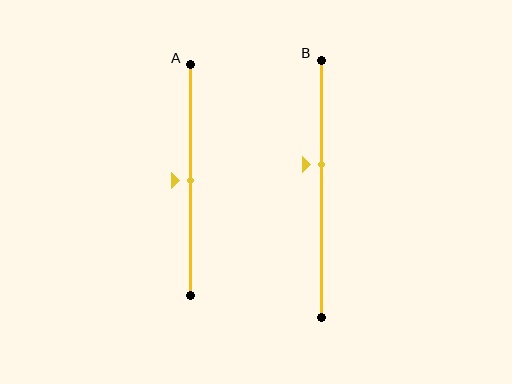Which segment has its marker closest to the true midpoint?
Segment A has its marker closest to the true midpoint.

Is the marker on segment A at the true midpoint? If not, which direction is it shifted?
Yes, the marker on segment A is at the true midpoint.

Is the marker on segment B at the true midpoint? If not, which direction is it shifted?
No, the marker on segment B is shifted upward by about 9% of the segment length.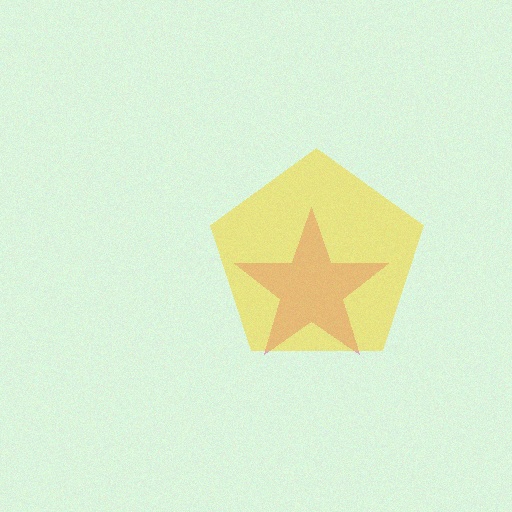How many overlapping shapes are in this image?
There are 2 overlapping shapes in the image.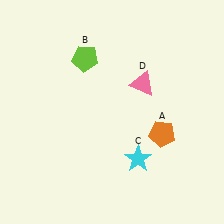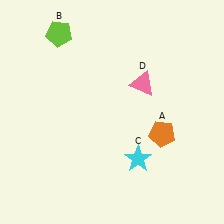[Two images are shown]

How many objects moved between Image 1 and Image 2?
1 object moved between the two images.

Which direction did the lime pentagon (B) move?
The lime pentagon (B) moved left.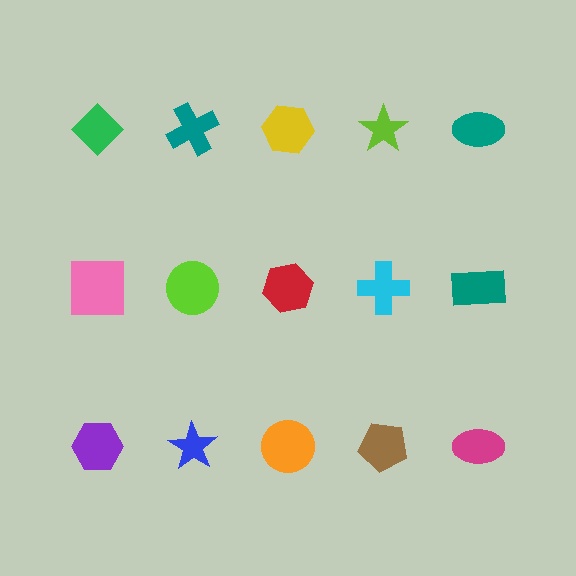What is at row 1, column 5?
A teal ellipse.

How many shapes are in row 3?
5 shapes.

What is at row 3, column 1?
A purple hexagon.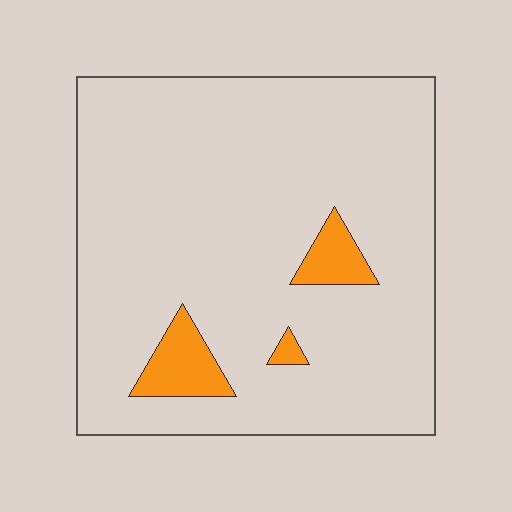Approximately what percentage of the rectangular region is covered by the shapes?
Approximately 5%.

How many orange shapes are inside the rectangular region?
3.